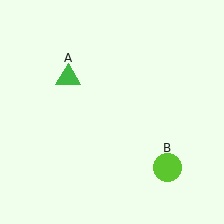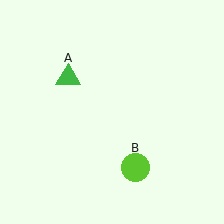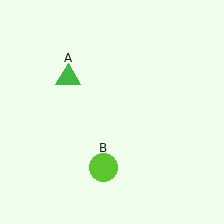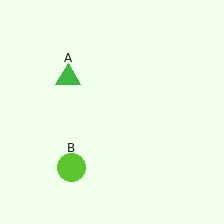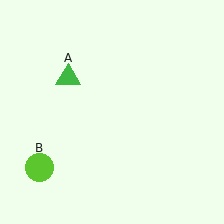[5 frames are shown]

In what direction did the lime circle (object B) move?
The lime circle (object B) moved left.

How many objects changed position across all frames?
1 object changed position: lime circle (object B).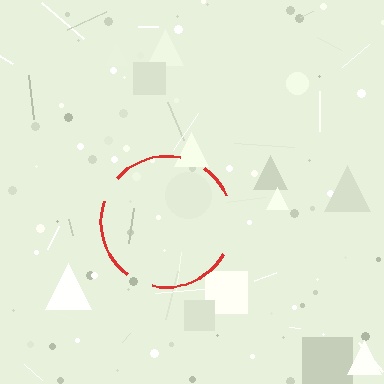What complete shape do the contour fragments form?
The contour fragments form a circle.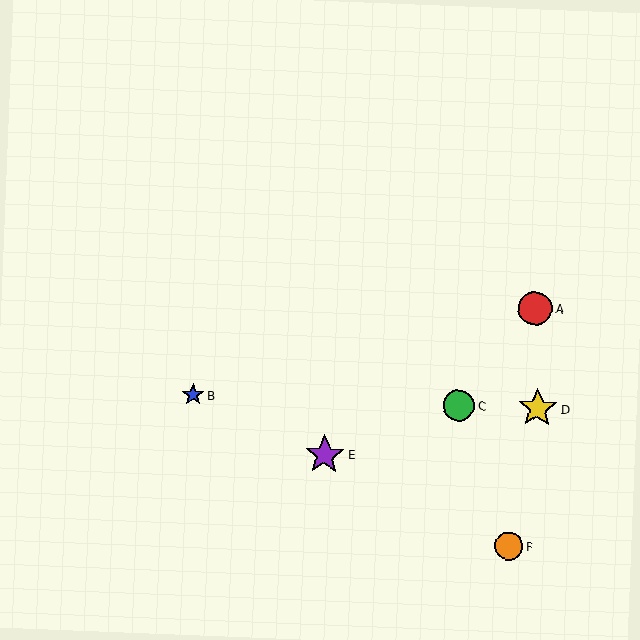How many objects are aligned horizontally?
3 objects (B, C, D) are aligned horizontally.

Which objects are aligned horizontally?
Objects B, C, D are aligned horizontally.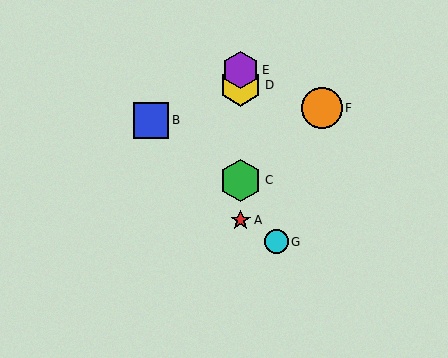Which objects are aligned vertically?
Objects A, C, D, E are aligned vertically.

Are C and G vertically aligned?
No, C is at x≈241 and G is at x≈277.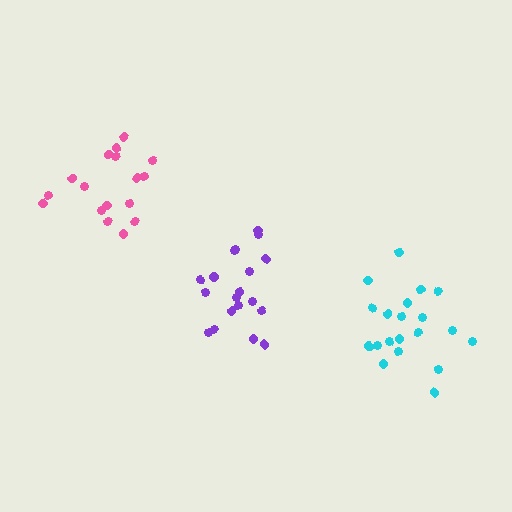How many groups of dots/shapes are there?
There are 3 groups.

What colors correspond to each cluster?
The clusters are colored: cyan, pink, purple.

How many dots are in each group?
Group 1: 20 dots, Group 2: 17 dots, Group 3: 19 dots (56 total).